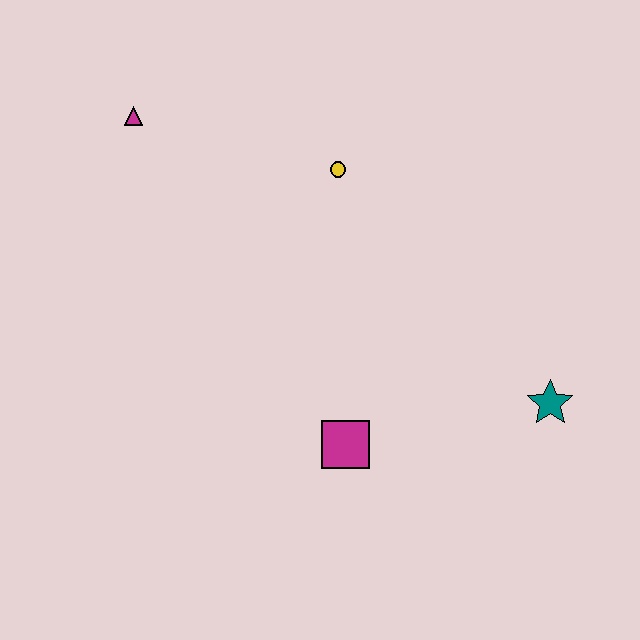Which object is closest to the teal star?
The magenta square is closest to the teal star.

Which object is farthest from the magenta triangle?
The teal star is farthest from the magenta triangle.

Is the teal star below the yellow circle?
Yes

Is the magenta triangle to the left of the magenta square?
Yes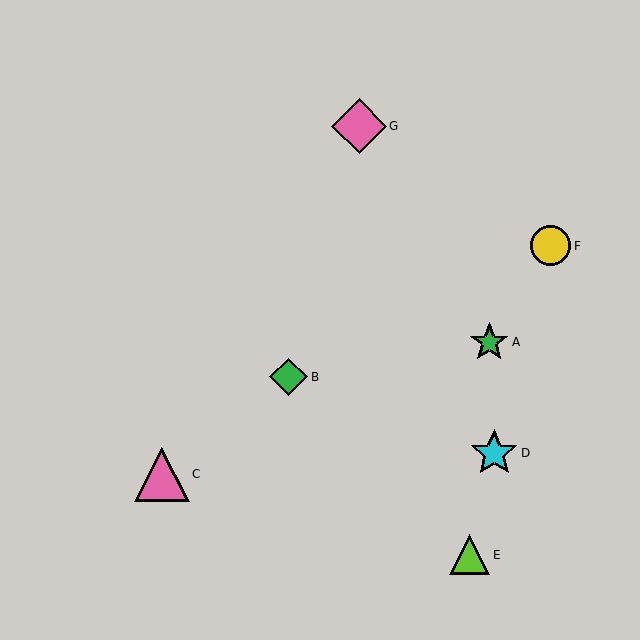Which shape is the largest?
The pink diamond (labeled G) is the largest.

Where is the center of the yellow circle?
The center of the yellow circle is at (550, 246).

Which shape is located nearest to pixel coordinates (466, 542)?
The lime triangle (labeled E) at (470, 555) is nearest to that location.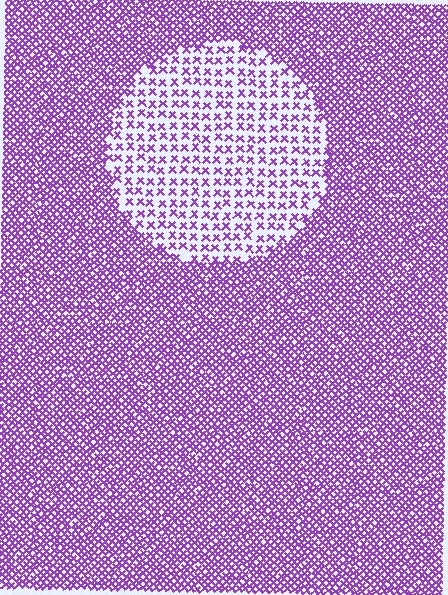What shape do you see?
I see a circle.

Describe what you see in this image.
The image contains small purple elements arranged at two different densities. A circle-shaped region is visible where the elements are less densely packed than the surrounding area.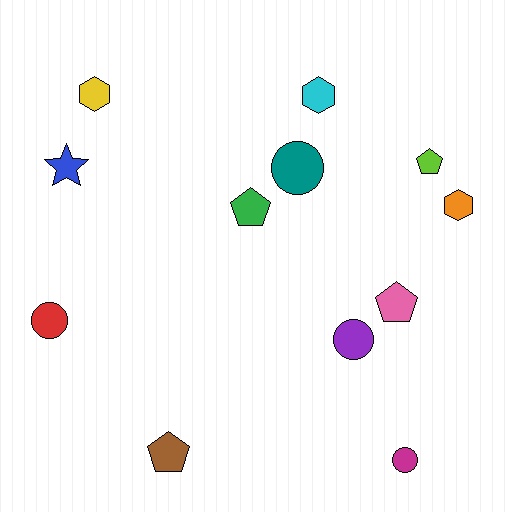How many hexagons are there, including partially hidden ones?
There are 3 hexagons.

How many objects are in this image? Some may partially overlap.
There are 12 objects.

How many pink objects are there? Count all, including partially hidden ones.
There is 1 pink object.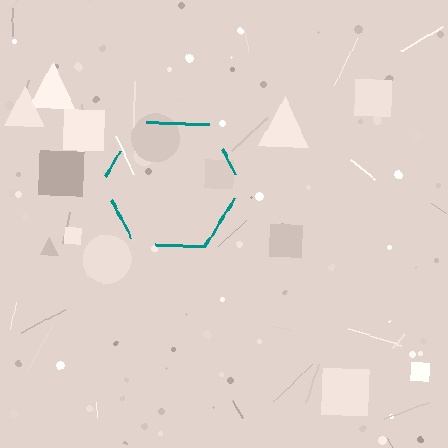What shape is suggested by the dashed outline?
The dashed outline suggests a hexagon.